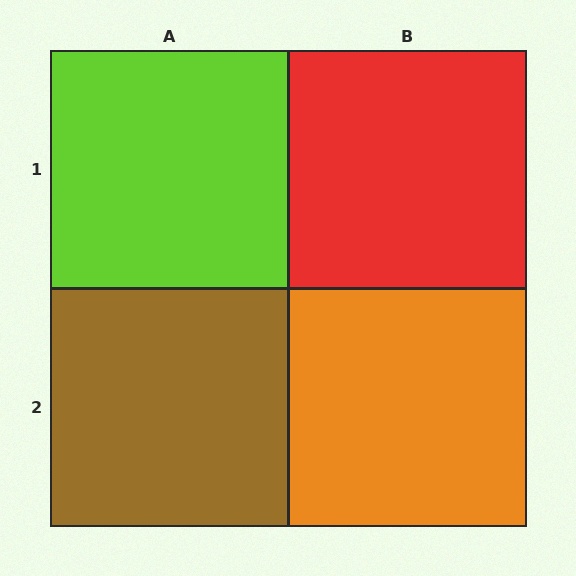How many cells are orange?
1 cell is orange.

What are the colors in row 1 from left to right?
Lime, red.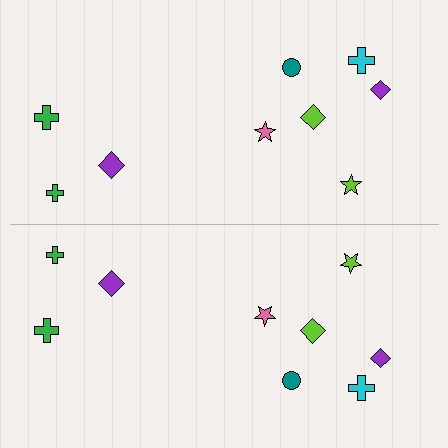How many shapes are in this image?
There are 18 shapes in this image.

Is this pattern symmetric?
Yes, this pattern has bilateral (reflection) symmetry.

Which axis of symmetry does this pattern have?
The pattern has a horizontal axis of symmetry running through the center of the image.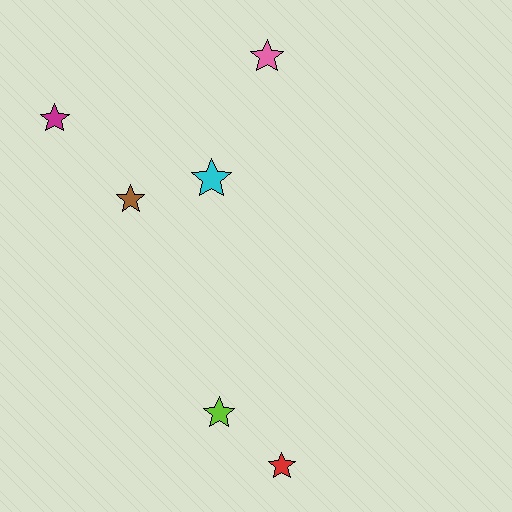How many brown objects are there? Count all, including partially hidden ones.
There is 1 brown object.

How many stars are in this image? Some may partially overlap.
There are 6 stars.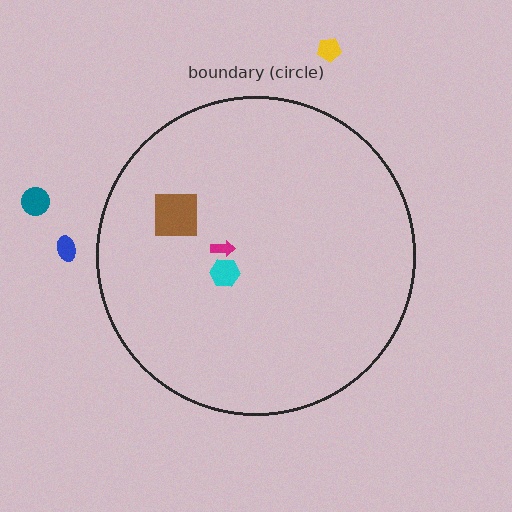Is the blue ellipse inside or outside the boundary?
Outside.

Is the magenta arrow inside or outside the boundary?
Inside.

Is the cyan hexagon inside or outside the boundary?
Inside.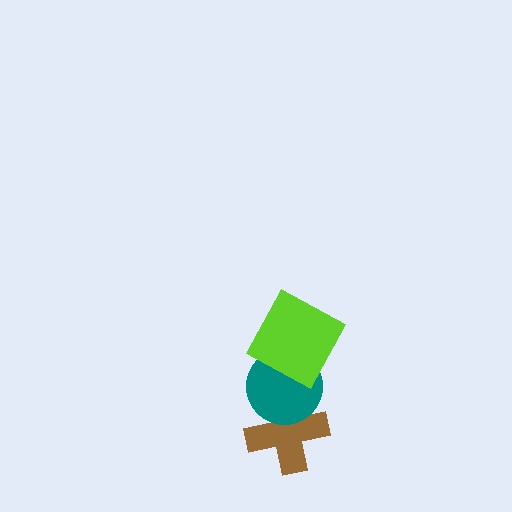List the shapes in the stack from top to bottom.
From top to bottom: the lime square, the teal circle, the brown cross.